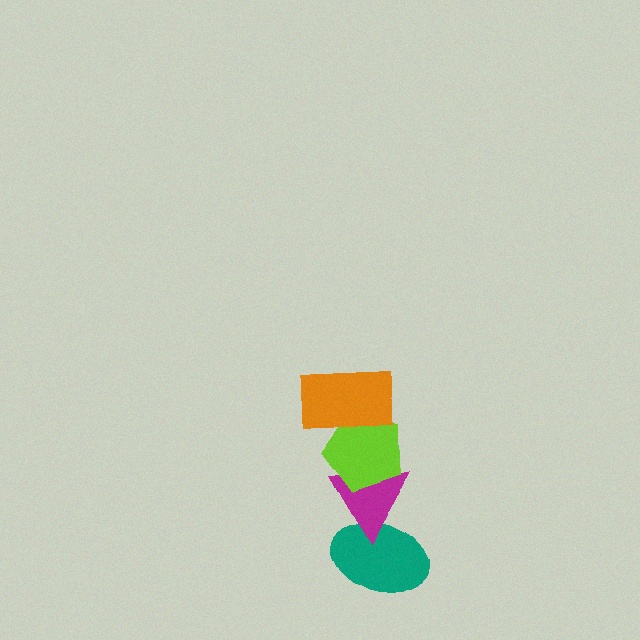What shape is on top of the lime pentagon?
The orange rectangle is on top of the lime pentagon.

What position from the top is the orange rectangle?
The orange rectangle is 1st from the top.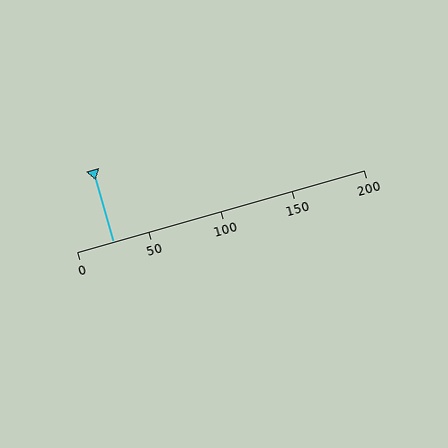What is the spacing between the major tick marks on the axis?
The major ticks are spaced 50 apart.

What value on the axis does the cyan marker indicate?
The marker indicates approximately 25.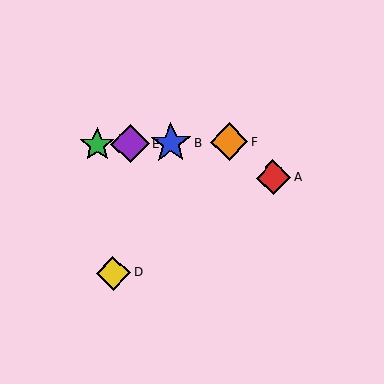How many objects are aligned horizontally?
4 objects (B, C, E, F) are aligned horizontally.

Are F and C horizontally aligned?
Yes, both are at y≈142.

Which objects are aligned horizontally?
Objects B, C, E, F are aligned horizontally.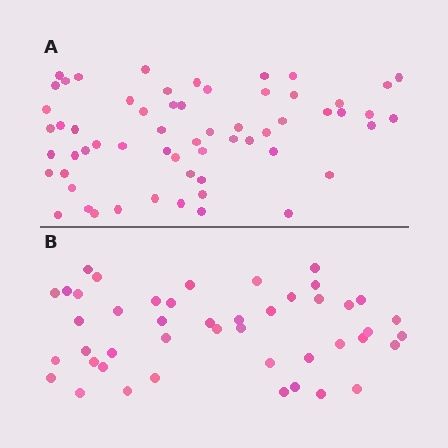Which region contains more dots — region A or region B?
Region A (the top region) has more dots.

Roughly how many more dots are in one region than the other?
Region A has approximately 15 more dots than region B.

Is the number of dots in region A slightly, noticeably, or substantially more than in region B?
Region A has noticeably more, but not dramatically so. The ratio is roughly 1.3 to 1.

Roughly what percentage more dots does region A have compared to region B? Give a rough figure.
About 35% more.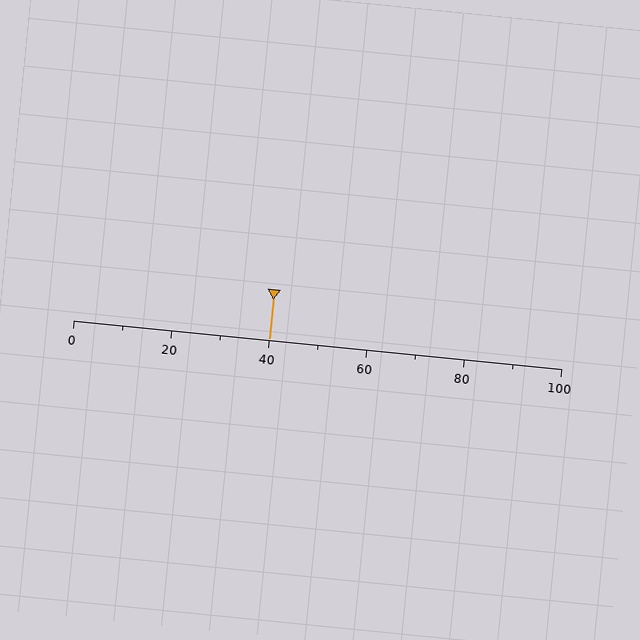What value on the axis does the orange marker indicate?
The marker indicates approximately 40.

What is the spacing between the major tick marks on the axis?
The major ticks are spaced 20 apart.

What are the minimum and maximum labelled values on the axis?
The axis runs from 0 to 100.